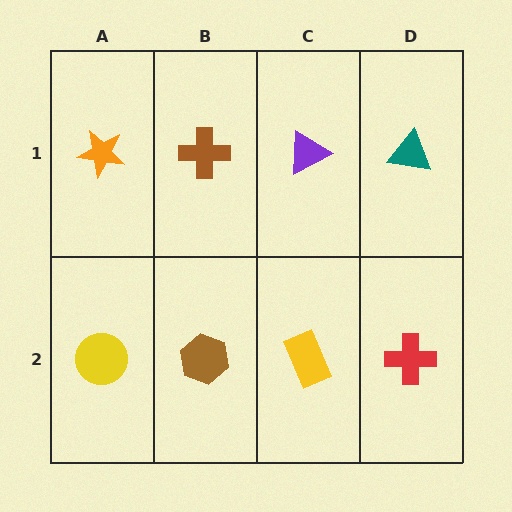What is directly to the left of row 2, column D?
A yellow rectangle.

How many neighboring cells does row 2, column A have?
2.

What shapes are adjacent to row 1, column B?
A brown hexagon (row 2, column B), an orange star (row 1, column A), a purple triangle (row 1, column C).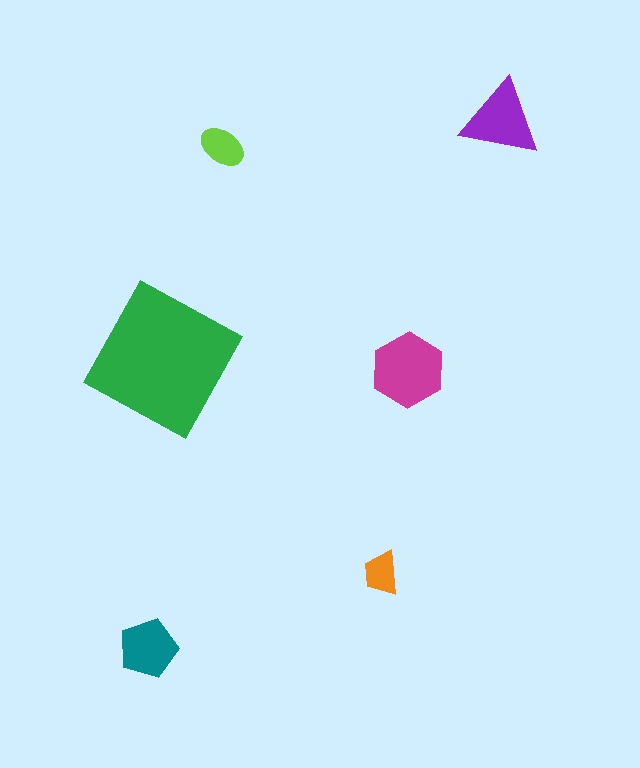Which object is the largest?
The green square.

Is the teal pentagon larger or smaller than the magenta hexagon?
Smaller.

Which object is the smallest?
The orange trapezoid.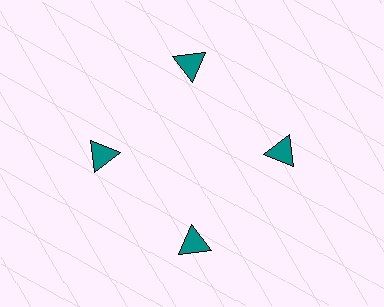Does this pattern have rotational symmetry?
Yes, this pattern has 4-fold rotational symmetry. It looks the same after rotating 90 degrees around the center.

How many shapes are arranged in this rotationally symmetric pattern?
There are 4 shapes, arranged in 4 groups of 1.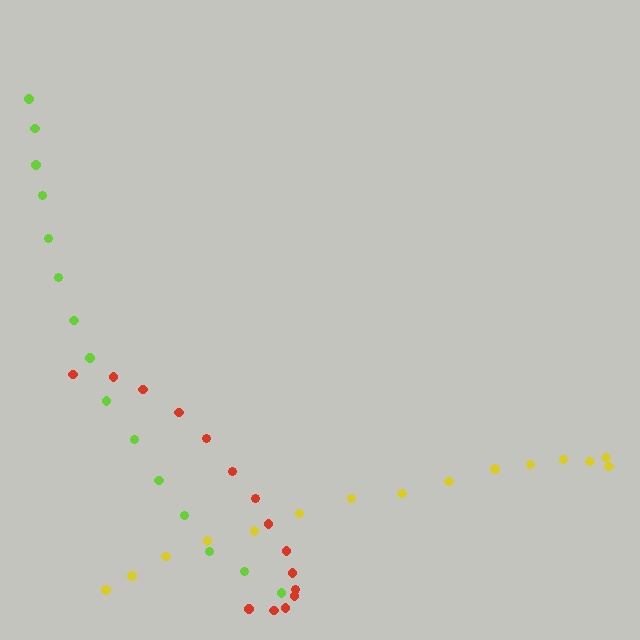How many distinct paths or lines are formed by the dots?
There are 3 distinct paths.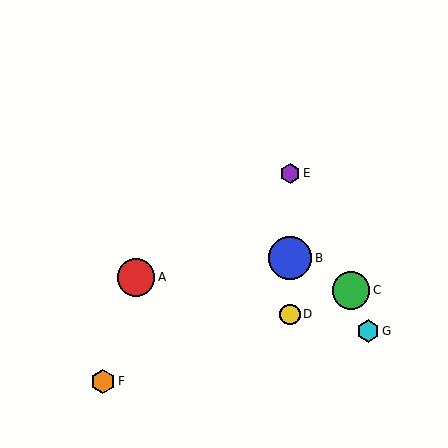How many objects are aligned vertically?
3 objects (B, D, E) are aligned vertically.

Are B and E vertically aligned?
Yes, both are at x≈290.